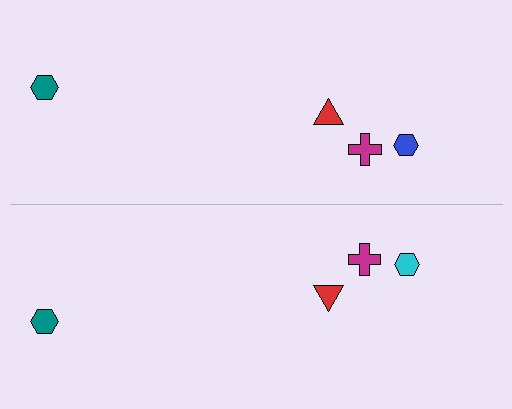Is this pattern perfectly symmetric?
No, the pattern is not perfectly symmetric. The cyan hexagon on the bottom side breaks the symmetry — its mirror counterpart is blue.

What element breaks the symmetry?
The cyan hexagon on the bottom side breaks the symmetry — its mirror counterpart is blue.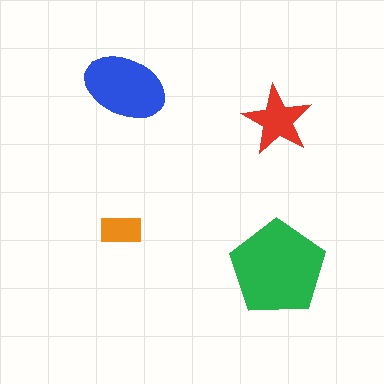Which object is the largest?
The green pentagon.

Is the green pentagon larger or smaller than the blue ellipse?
Larger.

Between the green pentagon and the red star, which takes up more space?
The green pentagon.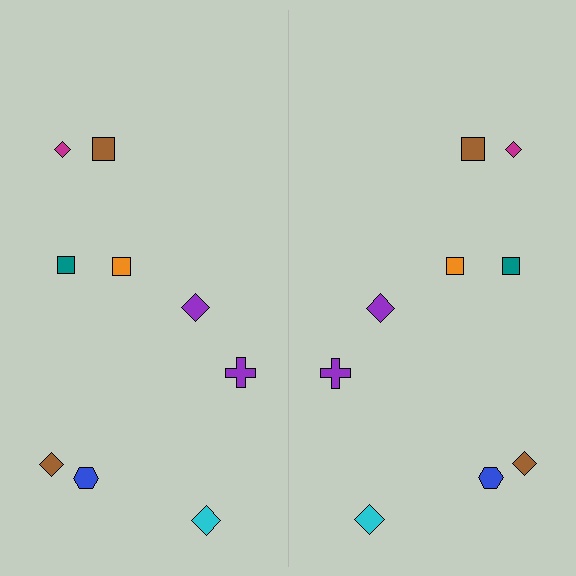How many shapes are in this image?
There are 18 shapes in this image.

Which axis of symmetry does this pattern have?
The pattern has a vertical axis of symmetry running through the center of the image.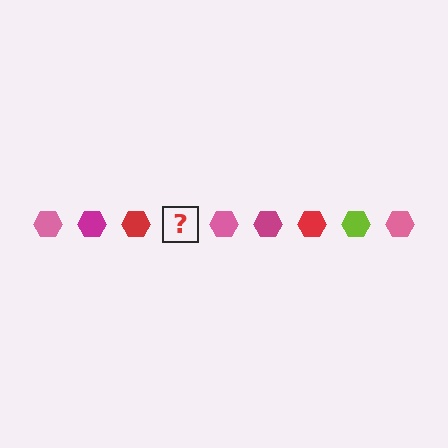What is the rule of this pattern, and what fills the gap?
The rule is that the pattern cycles through pink, magenta, red, lime hexagons. The gap should be filled with a lime hexagon.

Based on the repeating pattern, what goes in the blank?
The blank should be a lime hexagon.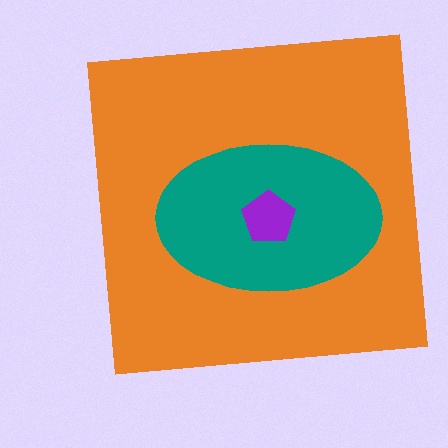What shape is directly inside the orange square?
The teal ellipse.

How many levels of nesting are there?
3.